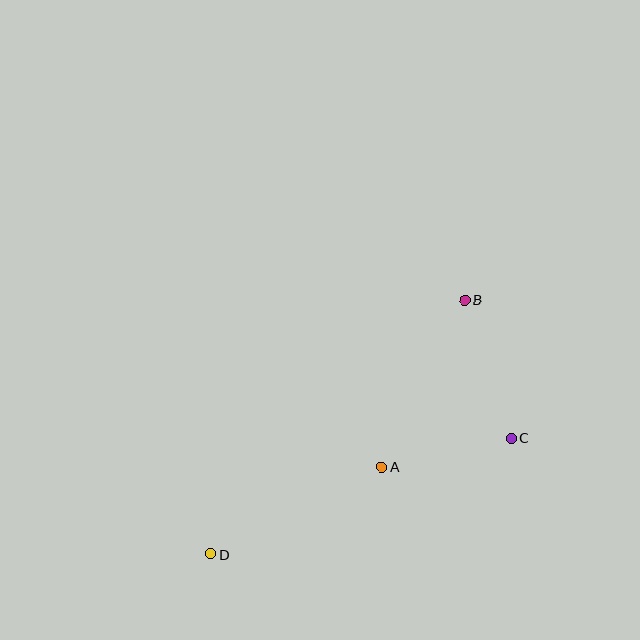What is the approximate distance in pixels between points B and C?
The distance between B and C is approximately 146 pixels.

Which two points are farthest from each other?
Points B and D are farthest from each other.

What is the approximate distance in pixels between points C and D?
The distance between C and D is approximately 322 pixels.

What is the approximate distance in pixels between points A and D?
The distance between A and D is approximately 192 pixels.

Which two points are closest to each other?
Points A and C are closest to each other.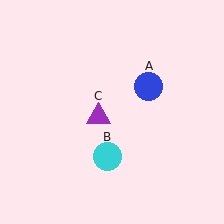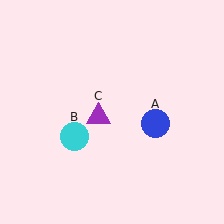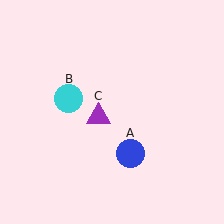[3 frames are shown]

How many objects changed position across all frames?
2 objects changed position: blue circle (object A), cyan circle (object B).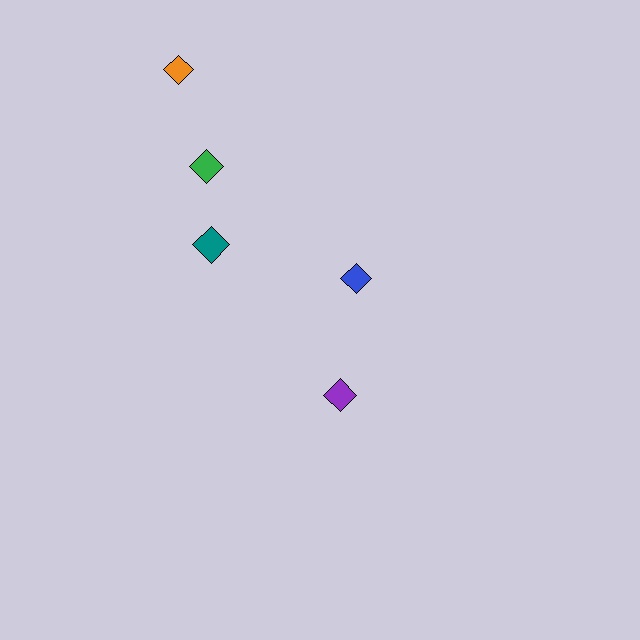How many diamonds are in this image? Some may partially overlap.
There are 5 diamonds.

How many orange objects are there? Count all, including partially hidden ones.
There is 1 orange object.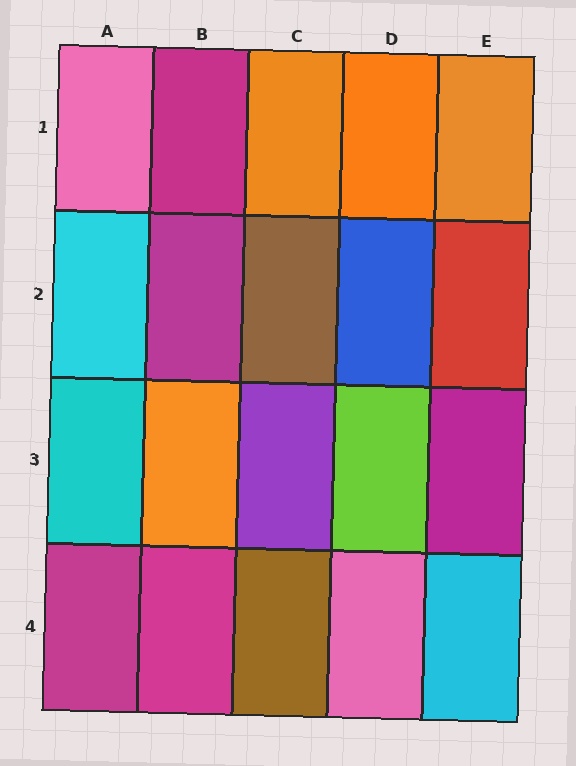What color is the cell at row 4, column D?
Pink.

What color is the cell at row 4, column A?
Magenta.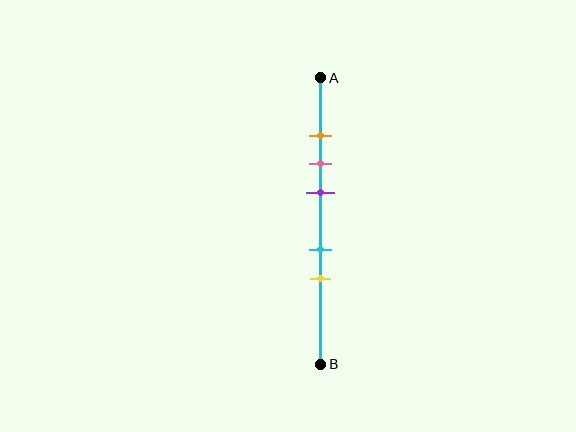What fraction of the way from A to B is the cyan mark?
The cyan mark is approximately 60% (0.6) of the way from A to B.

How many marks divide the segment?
There are 5 marks dividing the segment.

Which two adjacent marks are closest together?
The orange and pink marks are the closest adjacent pair.